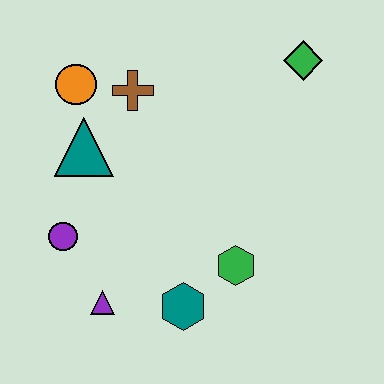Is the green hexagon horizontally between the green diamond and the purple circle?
Yes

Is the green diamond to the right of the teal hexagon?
Yes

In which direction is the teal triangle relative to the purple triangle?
The teal triangle is above the purple triangle.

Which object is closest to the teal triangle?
The orange circle is closest to the teal triangle.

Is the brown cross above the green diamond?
No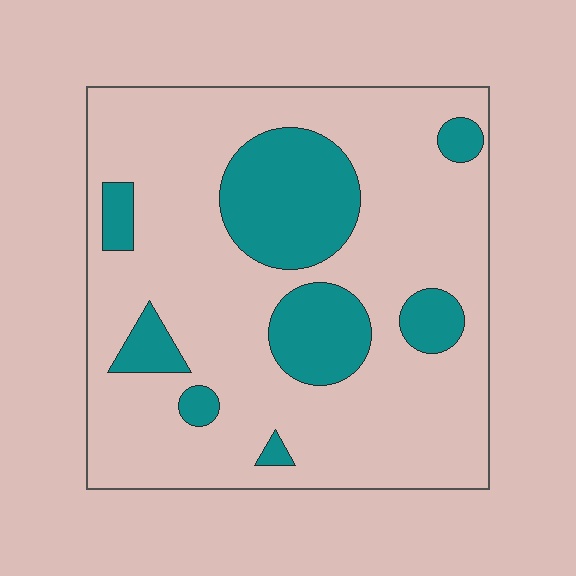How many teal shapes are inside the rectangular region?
8.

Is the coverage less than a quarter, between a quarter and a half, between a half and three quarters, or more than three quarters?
Less than a quarter.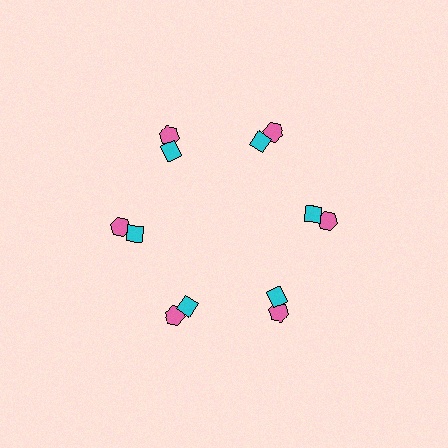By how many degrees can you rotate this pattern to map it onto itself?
The pattern maps onto itself every 60 degrees of rotation.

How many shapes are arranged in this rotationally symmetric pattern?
There are 12 shapes, arranged in 6 groups of 2.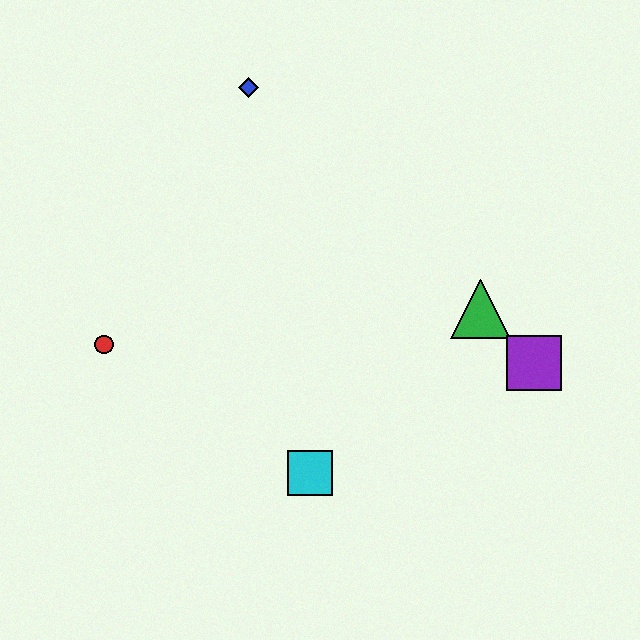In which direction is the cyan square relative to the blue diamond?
The cyan square is below the blue diamond.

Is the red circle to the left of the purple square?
Yes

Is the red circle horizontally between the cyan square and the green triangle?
No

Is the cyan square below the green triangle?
Yes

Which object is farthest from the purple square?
The red circle is farthest from the purple square.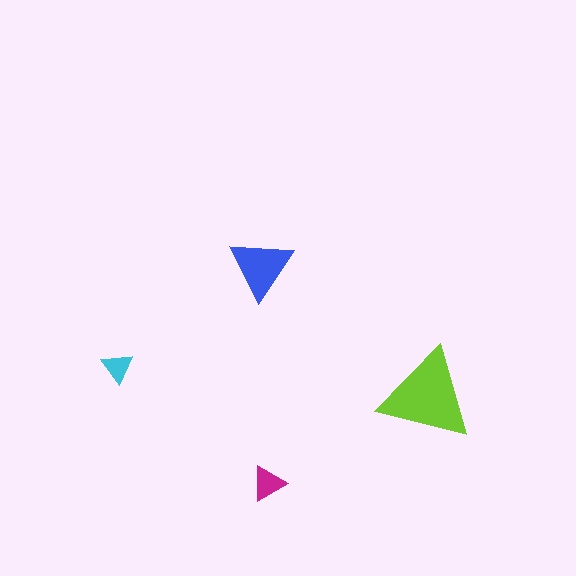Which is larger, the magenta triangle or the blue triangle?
The blue one.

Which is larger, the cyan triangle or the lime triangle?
The lime one.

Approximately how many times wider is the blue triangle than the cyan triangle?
About 2 times wider.